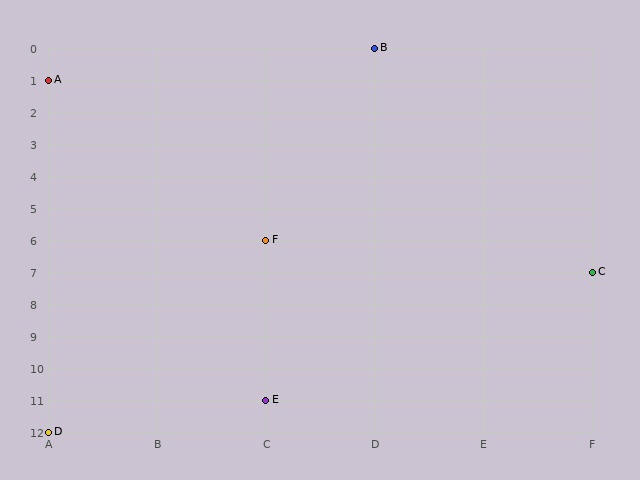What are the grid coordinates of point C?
Point C is at grid coordinates (F, 7).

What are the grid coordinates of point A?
Point A is at grid coordinates (A, 1).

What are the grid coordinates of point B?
Point B is at grid coordinates (D, 0).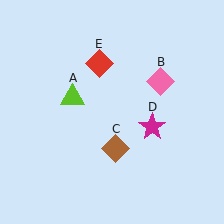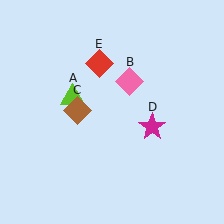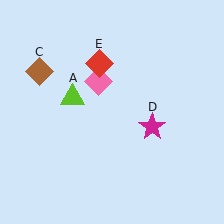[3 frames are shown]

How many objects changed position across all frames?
2 objects changed position: pink diamond (object B), brown diamond (object C).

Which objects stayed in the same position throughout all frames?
Lime triangle (object A) and magenta star (object D) and red diamond (object E) remained stationary.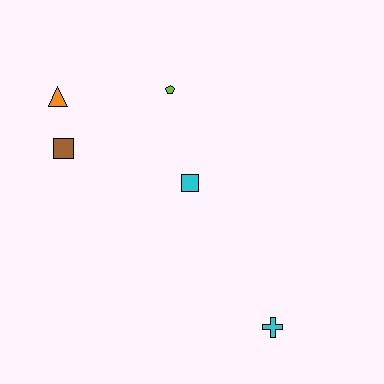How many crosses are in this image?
There is 1 cross.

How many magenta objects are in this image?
There are no magenta objects.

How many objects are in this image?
There are 5 objects.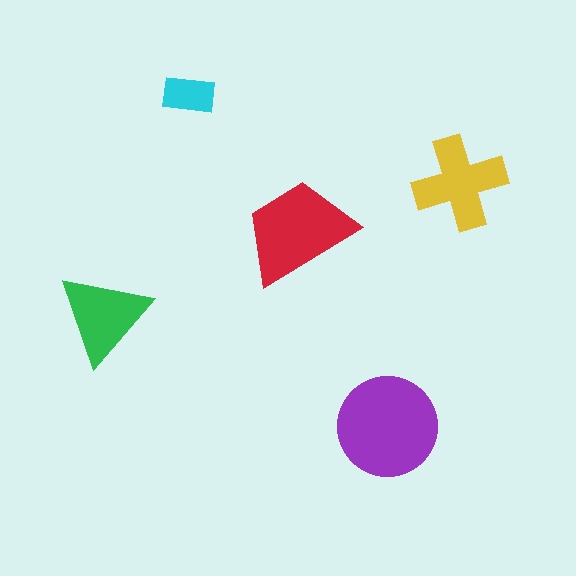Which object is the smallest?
The cyan rectangle.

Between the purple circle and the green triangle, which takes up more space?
The purple circle.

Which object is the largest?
The purple circle.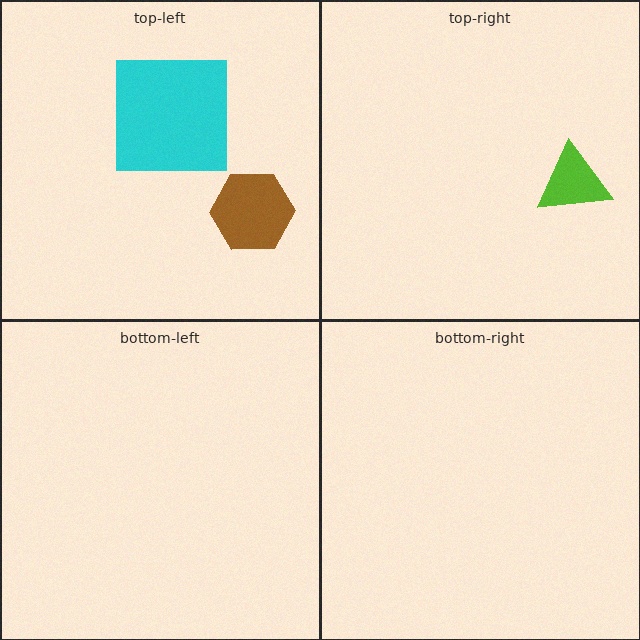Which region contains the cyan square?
The top-left region.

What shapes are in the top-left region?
The brown hexagon, the cyan square.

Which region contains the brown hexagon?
The top-left region.